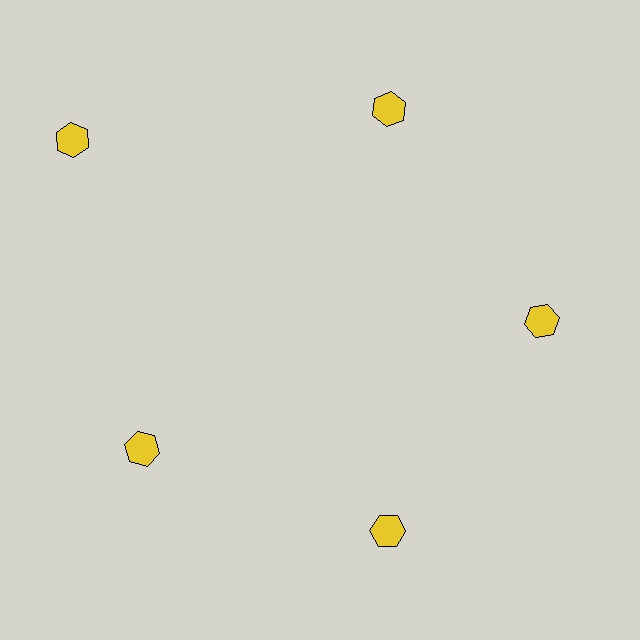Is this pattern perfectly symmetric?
No. The 5 yellow hexagons are arranged in a ring, but one element near the 10 o'clock position is pushed outward from the center, breaking the 5-fold rotational symmetry.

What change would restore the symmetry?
The symmetry would be restored by moving it inward, back onto the ring so that all 5 hexagons sit at equal angles and equal distance from the center.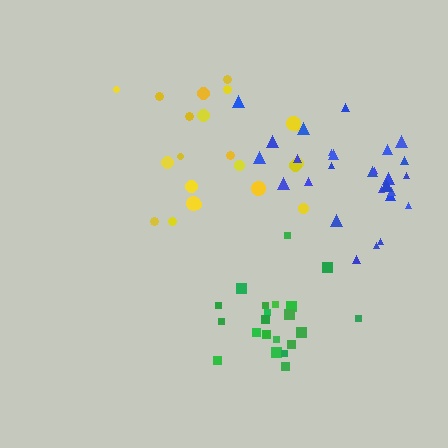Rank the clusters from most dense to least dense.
green, blue, yellow.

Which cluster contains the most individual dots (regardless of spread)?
Blue (27).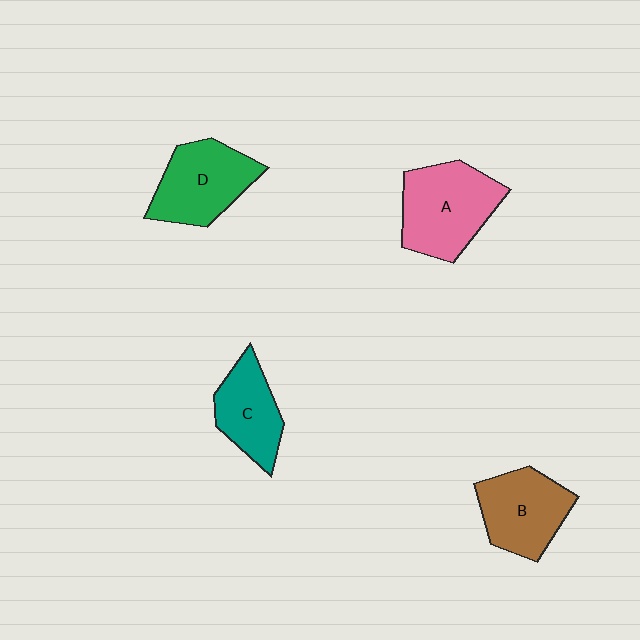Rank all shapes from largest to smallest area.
From largest to smallest: A (pink), D (green), B (brown), C (teal).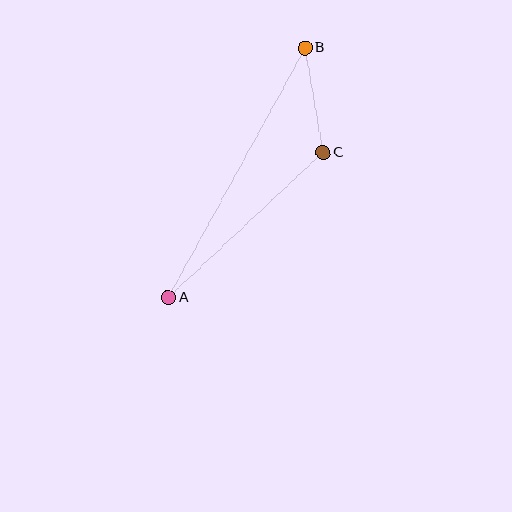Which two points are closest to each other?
Points B and C are closest to each other.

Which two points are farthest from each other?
Points A and B are farthest from each other.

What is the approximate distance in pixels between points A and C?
The distance between A and C is approximately 212 pixels.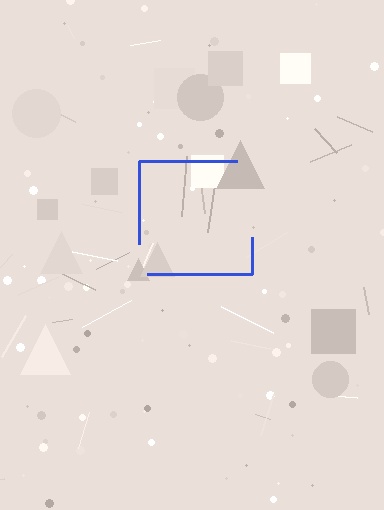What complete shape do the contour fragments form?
The contour fragments form a square.